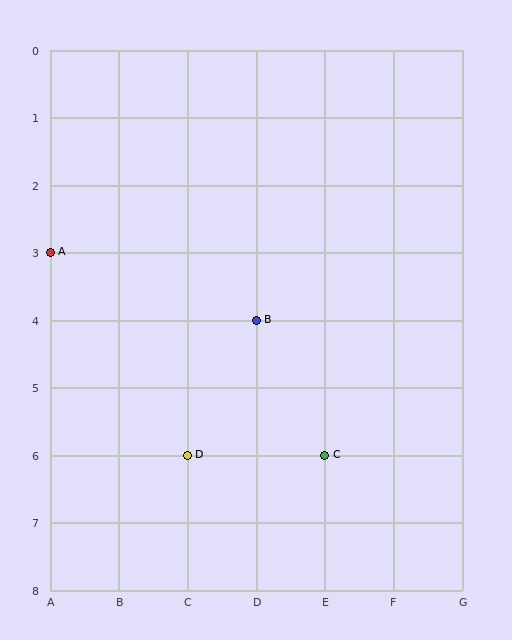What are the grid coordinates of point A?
Point A is at grid coordinates (A, 3).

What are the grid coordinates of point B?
Point B is at grid coordinates (D, 4).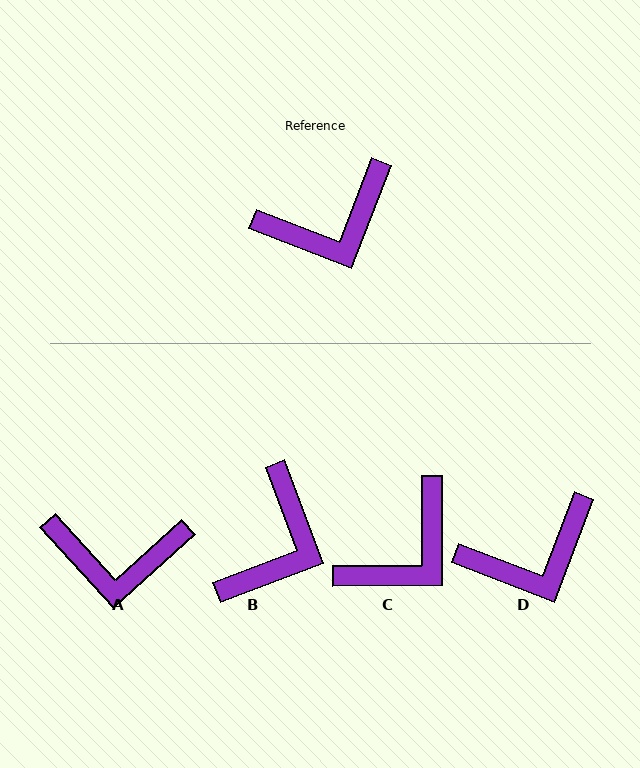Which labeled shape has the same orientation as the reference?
D.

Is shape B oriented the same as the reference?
No, it is off by about 42 degrees.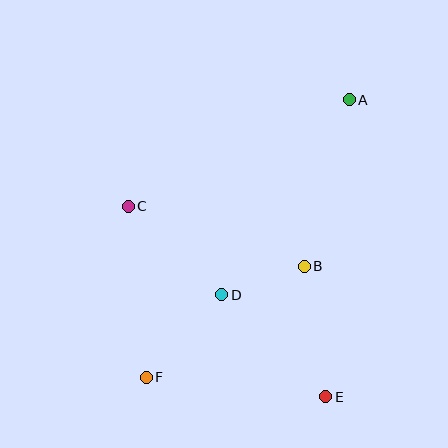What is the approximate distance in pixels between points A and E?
The distance between A and E is approximately 298 pixels.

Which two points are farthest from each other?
Points A and F are farthest from each other.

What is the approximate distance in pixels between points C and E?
The distance between C and E is approximately 275 pixels.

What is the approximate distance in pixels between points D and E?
The distance between D and E is approximately 146 pixels.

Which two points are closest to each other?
Points B and D are closest to each other.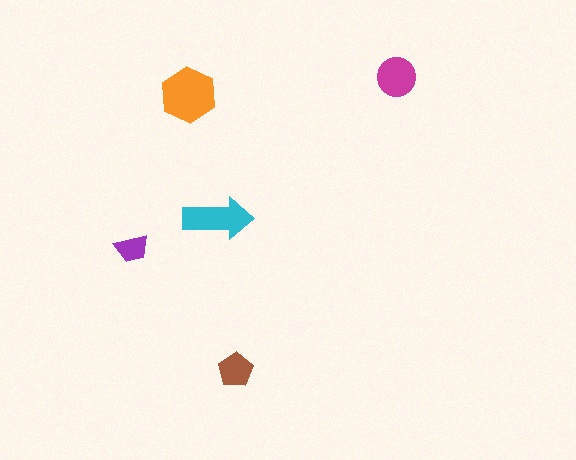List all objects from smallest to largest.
The purple trapezoid, the brown pentagon, the magenta circle, the cyan arrow, the orange hexagon.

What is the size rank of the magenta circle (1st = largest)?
3rd.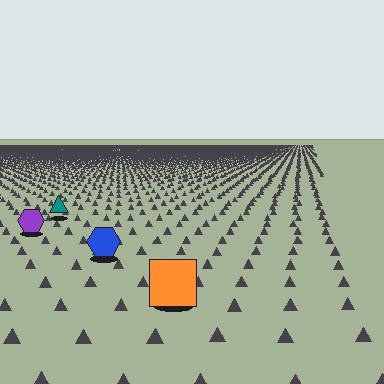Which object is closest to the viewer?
The orange square is closest. The texture marks near it are larger and more spread out.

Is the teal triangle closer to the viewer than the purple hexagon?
No. The purple hexagon is closer — you can tell from the texture gradient: the ground texture is coarser near it.